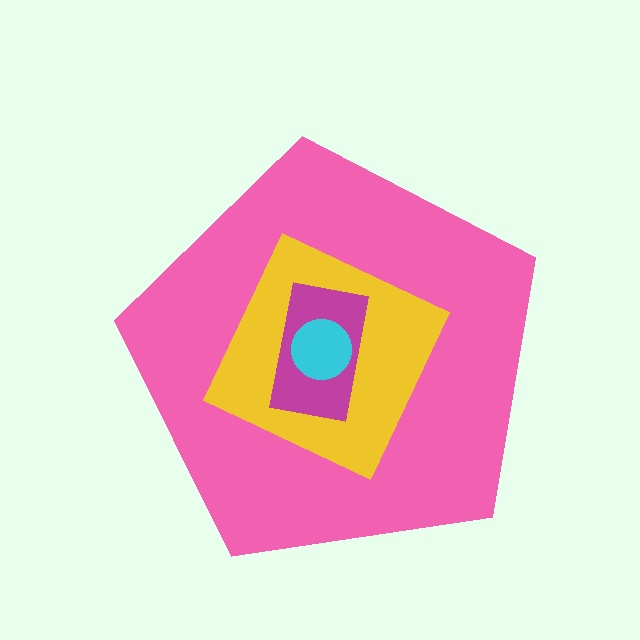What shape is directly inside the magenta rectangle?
The cyan circle.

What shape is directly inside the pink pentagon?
The yellow square.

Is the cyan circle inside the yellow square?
Yes.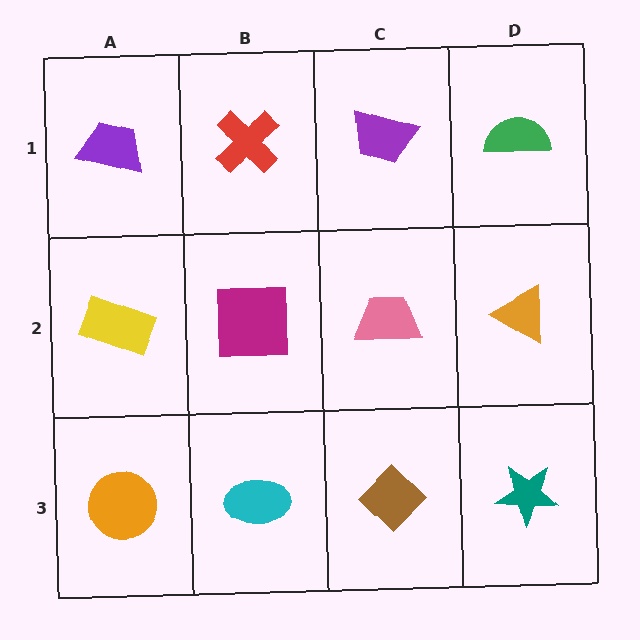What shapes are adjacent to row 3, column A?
A yellow rectangle (row 2, column A), a cyan ellipse (row 3, column B).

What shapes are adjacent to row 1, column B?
A magenta square (row 2, column B), a purple trapezoid (row 1, column A), a purple trapezoid (row 1, column C).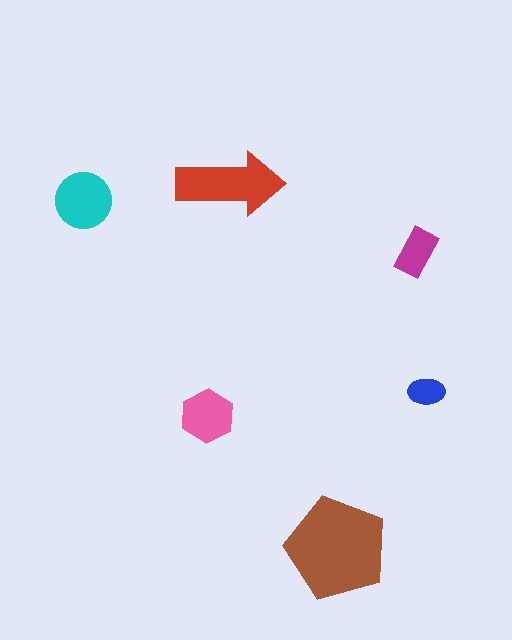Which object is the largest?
The brown pentagon.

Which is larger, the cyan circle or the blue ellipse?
The cyan circle.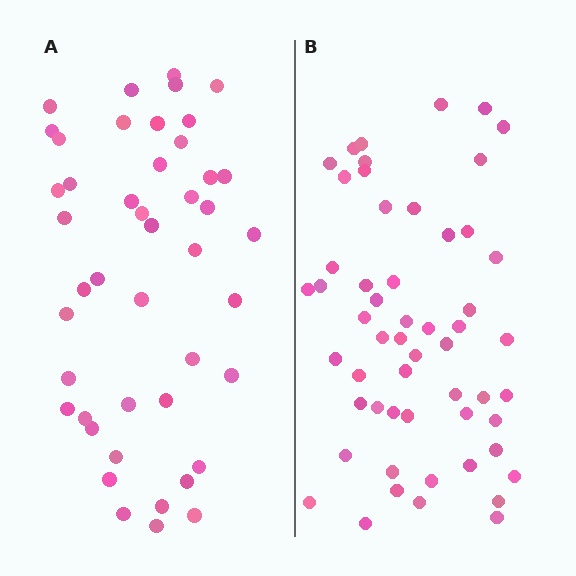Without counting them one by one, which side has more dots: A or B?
Region B (the right region) has more dots.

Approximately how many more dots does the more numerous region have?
Region B has roughly 10 or so more dots than region A.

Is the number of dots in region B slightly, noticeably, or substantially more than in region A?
Region B has only slightly more — the two regions are fairly close. The ratio is roughly 1.2 to 1.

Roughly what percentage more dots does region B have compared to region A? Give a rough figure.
About 20% more.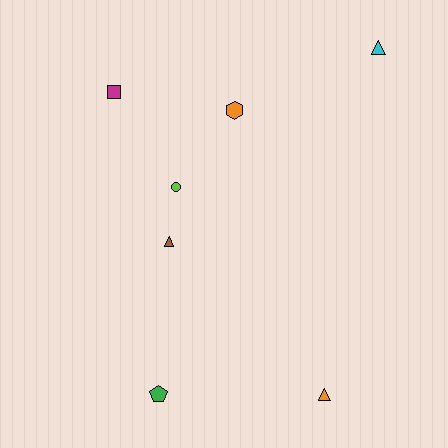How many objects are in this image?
There are 7 objects.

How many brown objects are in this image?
There is 1 brown object.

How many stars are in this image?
There are no stars.